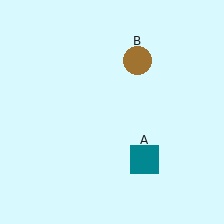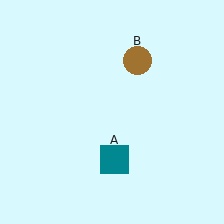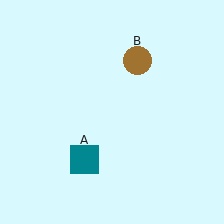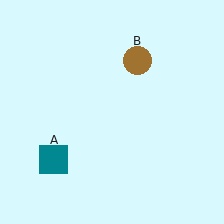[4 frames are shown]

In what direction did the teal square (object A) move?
The teal square (object A) moved left.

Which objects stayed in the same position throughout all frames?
Brown circle (object B) remained stationary.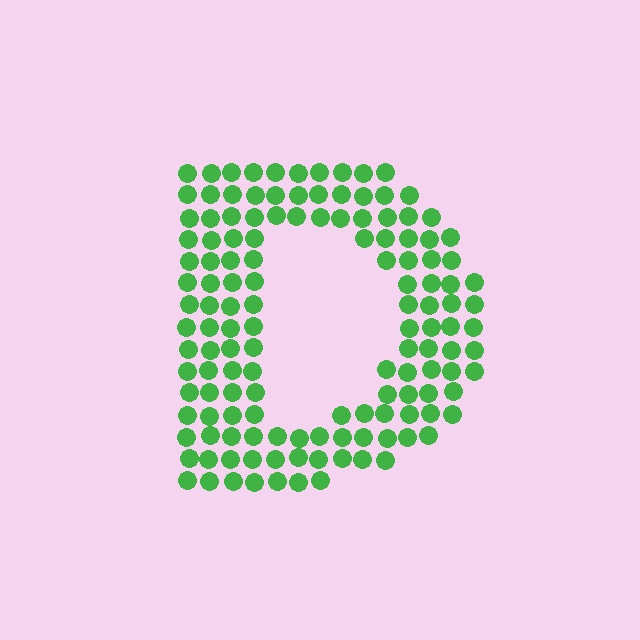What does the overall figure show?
The overall figure shows the letter D.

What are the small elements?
The small elements are circles.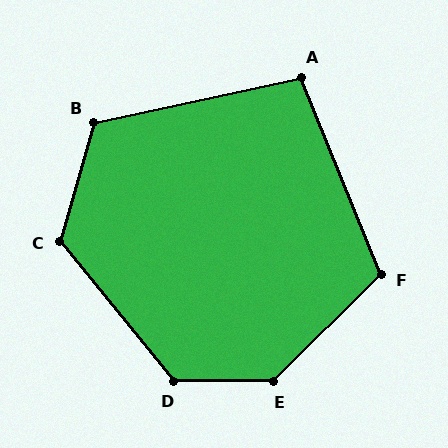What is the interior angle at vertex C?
Approximately 125 degrees (obtuse).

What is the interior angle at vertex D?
Approximately 129 degrees (obtuse).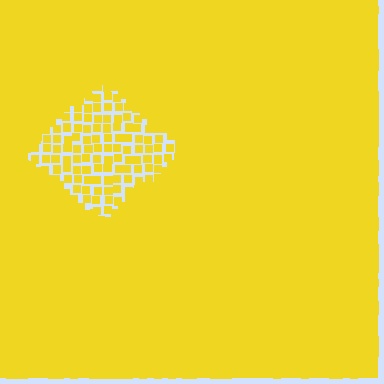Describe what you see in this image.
The image contains small yellow elements arranged at two different densities. A diamond-shaped region is visible where the elements are less densely packed than the surrounding area.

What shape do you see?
I see a diamond.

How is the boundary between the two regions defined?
The boundary is defined by a change in element density (approximately 2.2x ratio). All elements are the same color, size, and shape.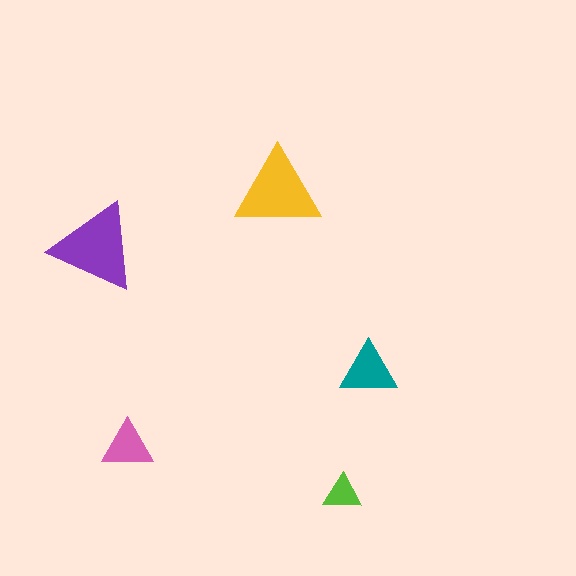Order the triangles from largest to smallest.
the purple one, the yellow one, the teal one, the pink one, the lime one.